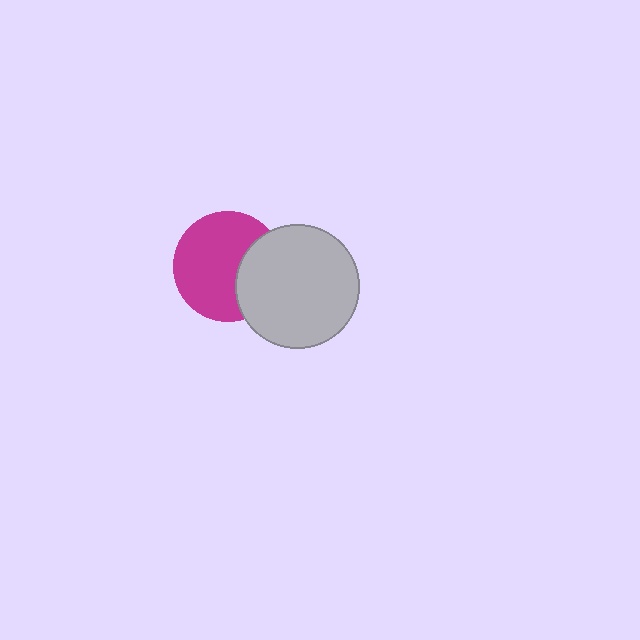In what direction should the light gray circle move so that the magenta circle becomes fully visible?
The light gray circle should move right. That is the shortest direction to clear the overlap and leave the magenta circle fully visible.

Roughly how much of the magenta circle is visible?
Most of it is visible (roughly 70%).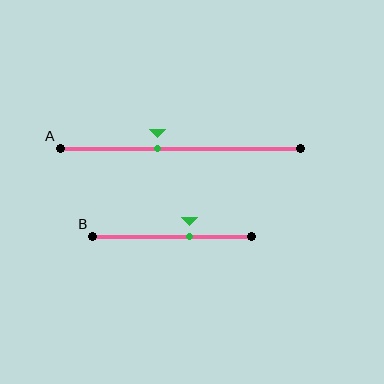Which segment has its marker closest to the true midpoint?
Segment A has its marker closest to the true midpoint.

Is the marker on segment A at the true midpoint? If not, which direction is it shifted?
No, the marker on segment A is shifted to the left by about 10% of the segment length.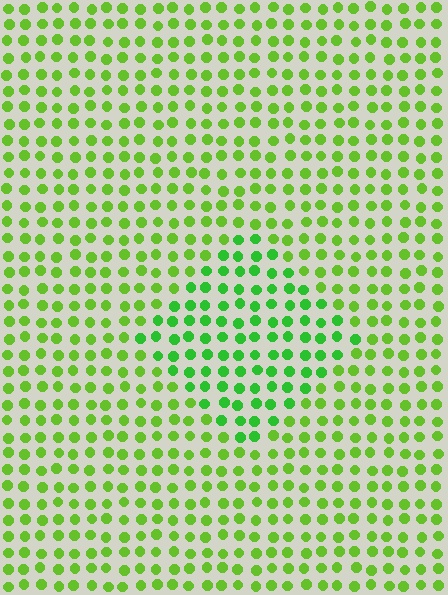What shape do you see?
I see a diamond.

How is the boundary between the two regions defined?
The boundary is defined purely by a slight shift in hue (about 25 degrees). Spacing, size, and orientation are identical on both sides.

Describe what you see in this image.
The image is filled with small lime elements in a uniform arrangement. A diamond-shaped region is visible where the elements are tinted to a slightly different hue, forming a subtle color boundary.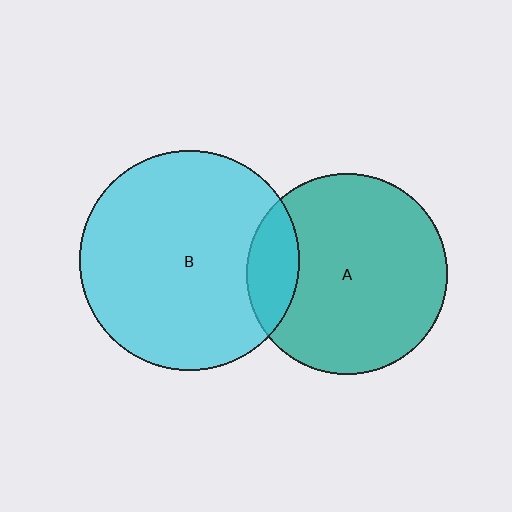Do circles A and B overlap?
Yes.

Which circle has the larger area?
Circle B (cyan).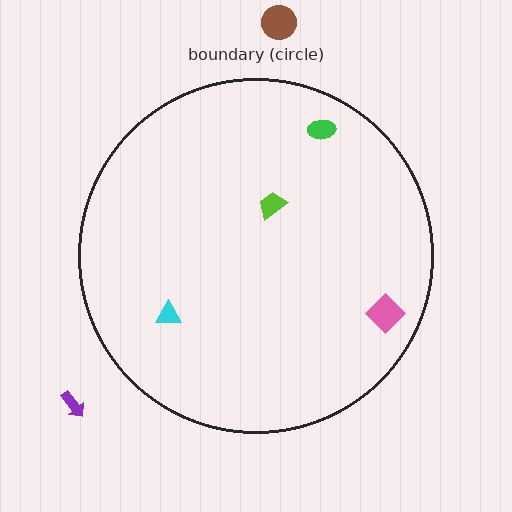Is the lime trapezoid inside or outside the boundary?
Inside.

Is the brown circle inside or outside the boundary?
Outside.